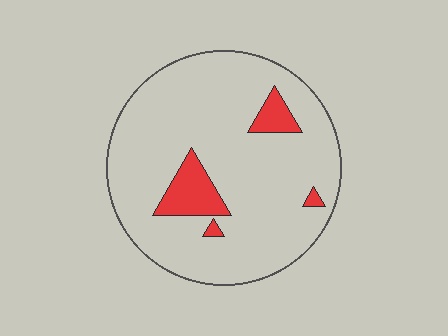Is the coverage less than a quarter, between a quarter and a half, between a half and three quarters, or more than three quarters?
Less than a quarter.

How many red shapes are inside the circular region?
4.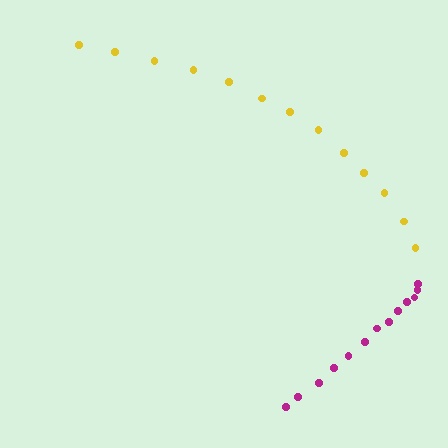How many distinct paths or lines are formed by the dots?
There are 2 distinct paths.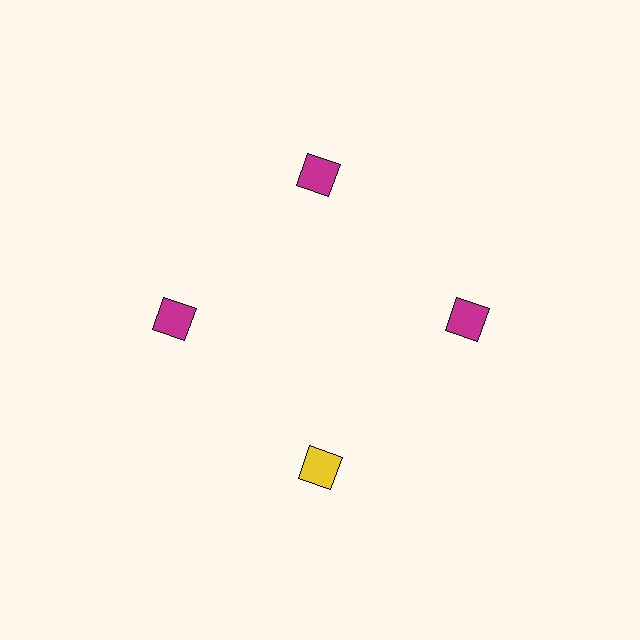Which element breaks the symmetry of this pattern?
The yellow diamond at roughly the 6 o'clock position breaks the symmetry. All other shapes are magenta diamonds.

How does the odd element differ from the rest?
It has a different color: yellow instead of magenta.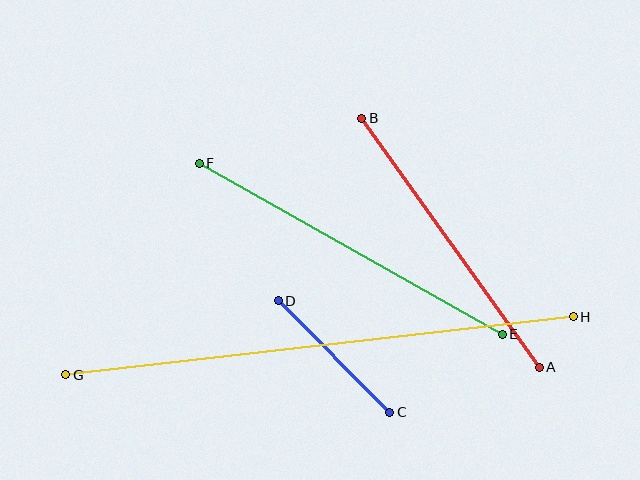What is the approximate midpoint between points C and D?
The midpoint is at approximately (334, 357) pixels.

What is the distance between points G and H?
The distance is approximately 511 pixels.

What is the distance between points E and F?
The distance is approximately 348 pixels.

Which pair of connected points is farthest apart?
Points G and H are farthest apart.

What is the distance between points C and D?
The distance is approximately 158 pixels.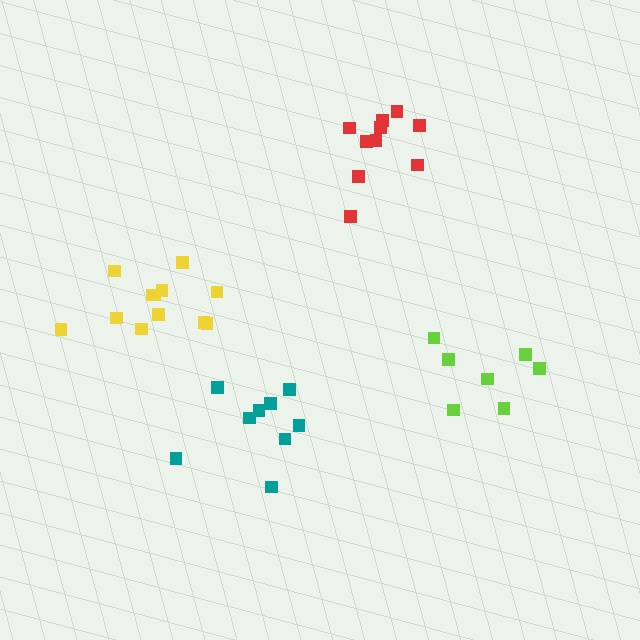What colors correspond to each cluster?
The clusters are colored: lime, red, yellow, teal.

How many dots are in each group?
Group 1: 7 dots, Group 2: 10 dots, Group 3: 12 dots, Group 4: 9 dots (38 total).